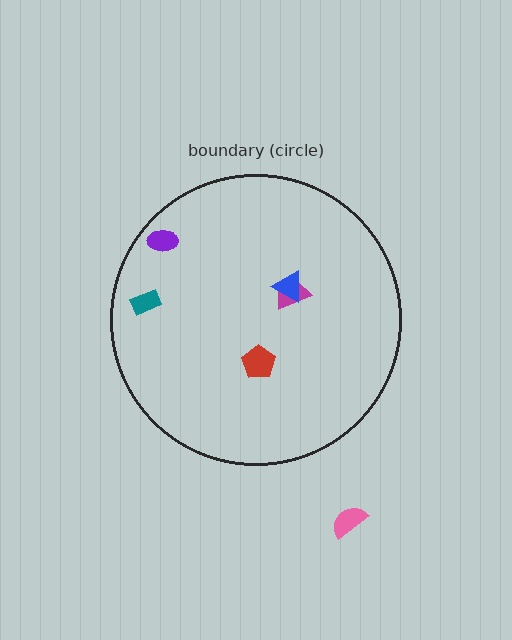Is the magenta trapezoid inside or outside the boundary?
Inside.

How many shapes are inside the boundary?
5 inside, 1 outside.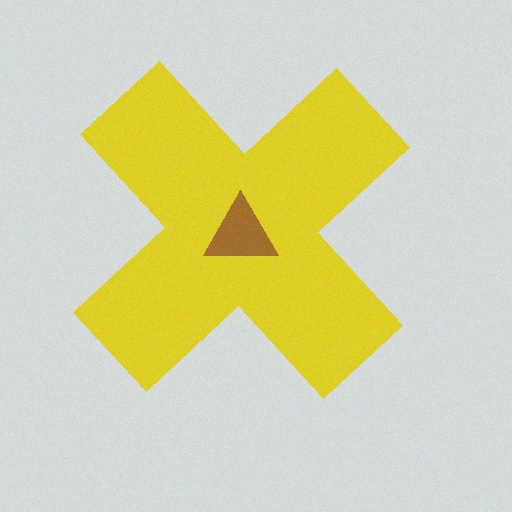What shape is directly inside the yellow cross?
The brown triangle.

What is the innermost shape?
The brown triangle.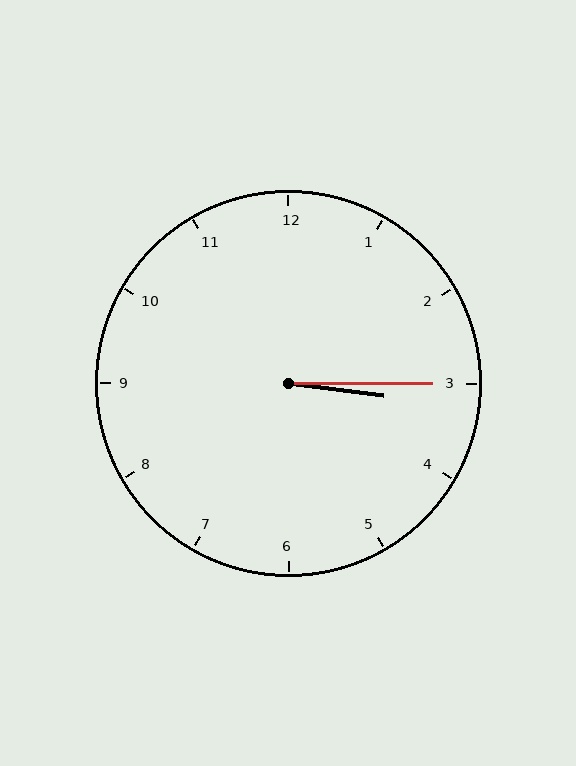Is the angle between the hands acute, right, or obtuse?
It is acute.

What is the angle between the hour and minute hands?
Approximately 8 degrees.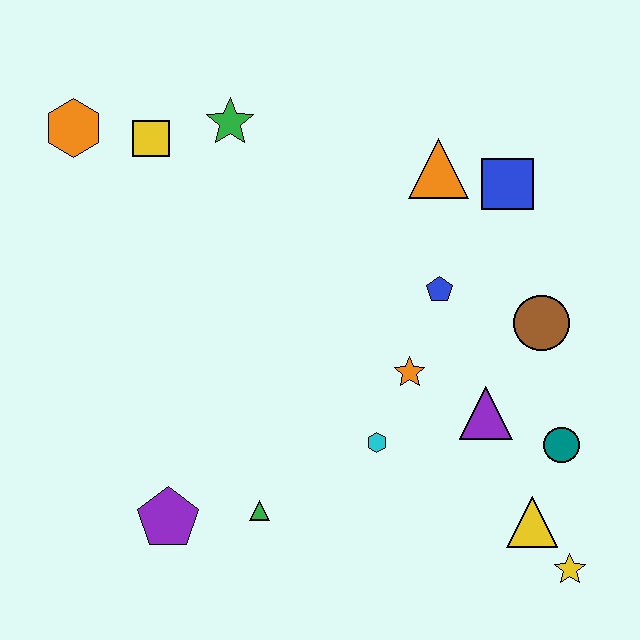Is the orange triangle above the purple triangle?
Yes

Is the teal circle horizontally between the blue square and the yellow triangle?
No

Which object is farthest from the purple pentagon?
The blue square is farthest from the purple pentagon.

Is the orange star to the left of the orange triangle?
Yes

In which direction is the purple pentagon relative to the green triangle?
The purple pentagon is to the left of the green triangle.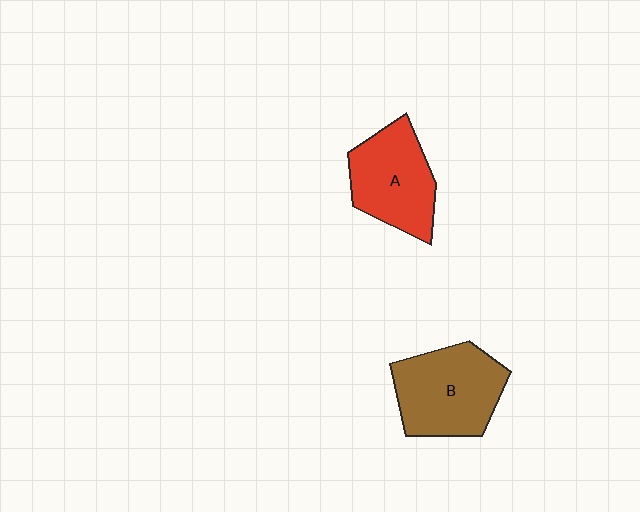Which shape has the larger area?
Shape B (brown).